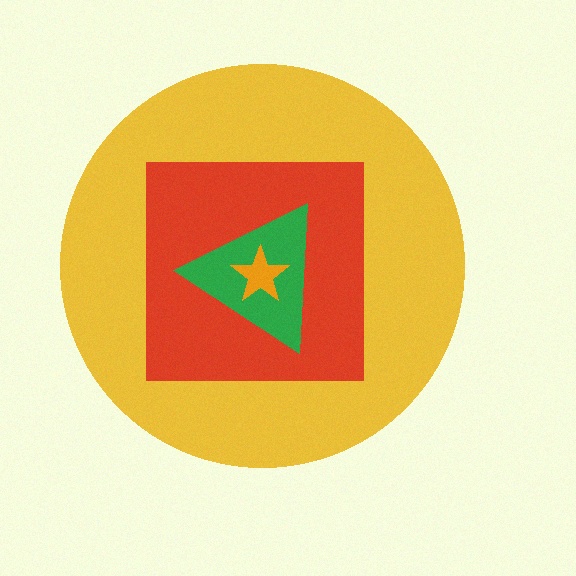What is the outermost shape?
The yellow circle.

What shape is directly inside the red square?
The green triangle.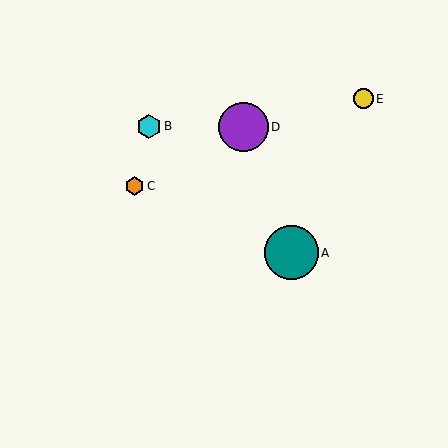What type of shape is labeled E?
Shape E is a yellow circle.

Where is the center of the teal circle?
The center of the teal circle is at (291, 253).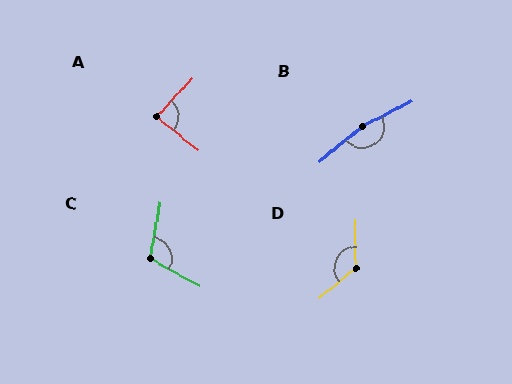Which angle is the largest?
B, at approximately 168 degrees.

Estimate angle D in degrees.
Approximately 129 degrees.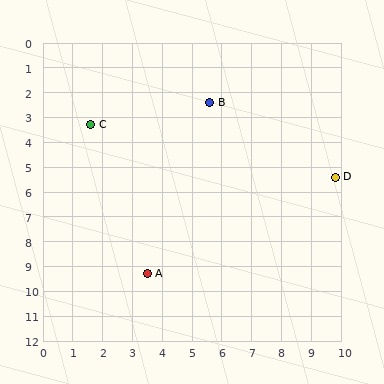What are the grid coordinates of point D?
Point D is at approximately (9.8, 5.4).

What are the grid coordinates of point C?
Point C is at approximately (1.6, 3.3).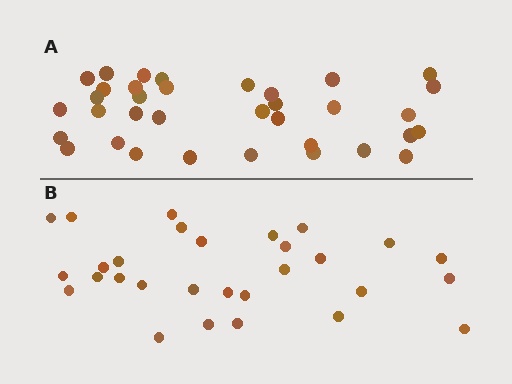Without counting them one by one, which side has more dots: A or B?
Region A (the top region) has more dots.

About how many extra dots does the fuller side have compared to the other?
Region A has about 6 more dots than region B.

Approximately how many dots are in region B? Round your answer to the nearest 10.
About 30 dots. (The exact count is 29, which rounds to 30.)